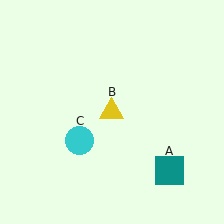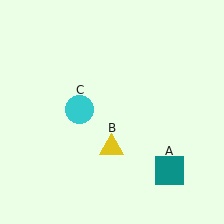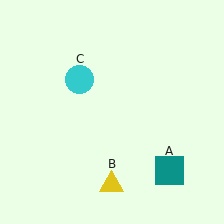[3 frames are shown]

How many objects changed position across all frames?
2 objects changed position: yellow triangle (object B), cyan circle (object C).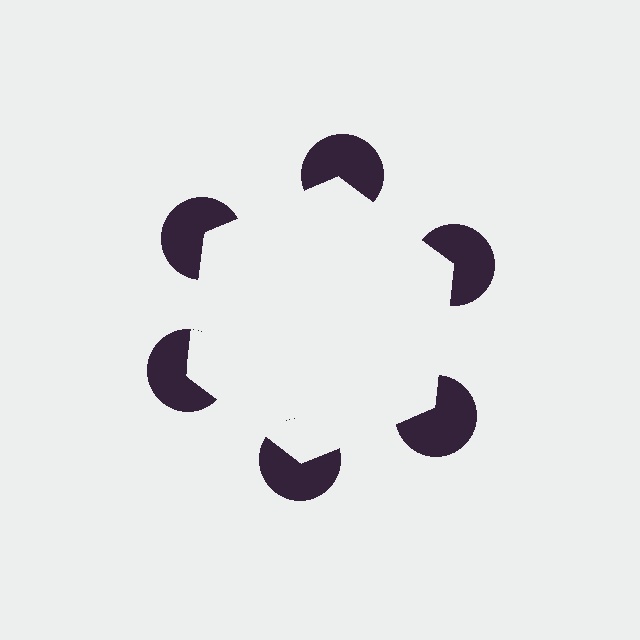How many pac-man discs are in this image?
There are 6 — one at each vertex of the illusory hexagon.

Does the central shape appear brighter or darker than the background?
It typically appears slightly brighter than the background, even though no actual brightness change is drawn.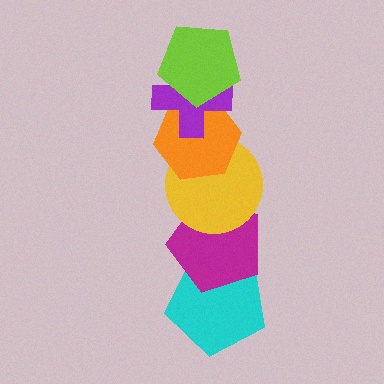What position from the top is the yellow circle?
The yellow circle is 4th from the top.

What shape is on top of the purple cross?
The lime pentagon is on top of the purple cross.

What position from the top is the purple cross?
The purple cross is 2nd from the top.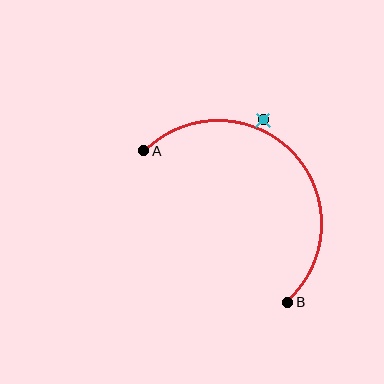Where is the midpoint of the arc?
The arc midpoint is the point on the curve farthest from the straight line joining A and B. It sits above and to the right of that line.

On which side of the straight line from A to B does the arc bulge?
The arc bulges above and to the right of the straight line connecting A and B.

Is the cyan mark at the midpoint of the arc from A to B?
No — the cyan mark does not lie on the arc at all. It sits slightly outside the curve.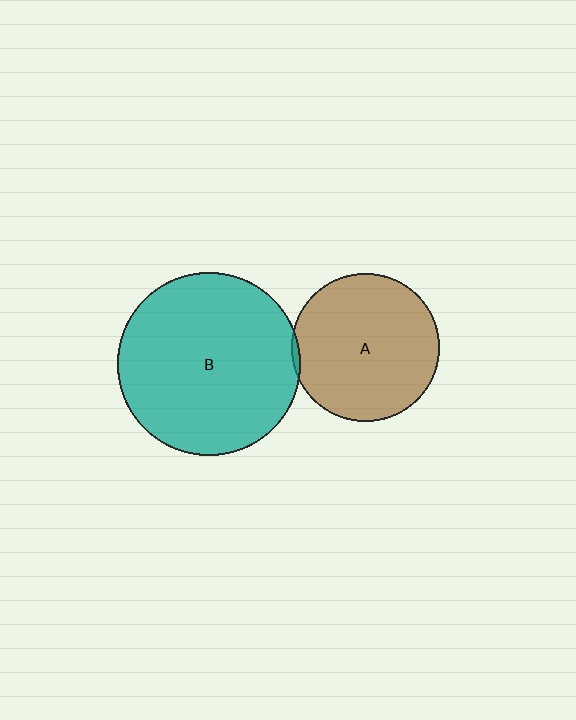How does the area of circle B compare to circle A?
Approximately 1.5 times.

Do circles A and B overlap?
Yes.